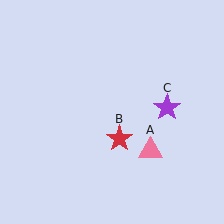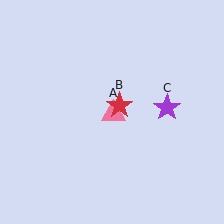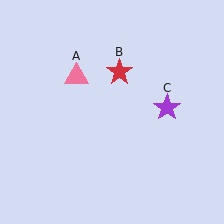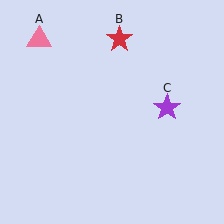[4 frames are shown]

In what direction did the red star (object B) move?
The red star (object B) moved up.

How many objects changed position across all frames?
2 objects changed position: pink triangle (object A), red star (object B).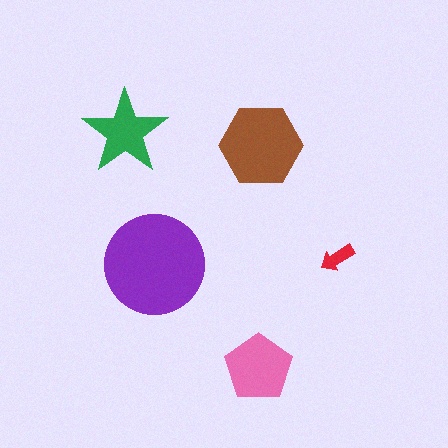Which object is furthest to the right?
The red arrow is rightmost.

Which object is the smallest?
The red arrow.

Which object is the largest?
The purple circle.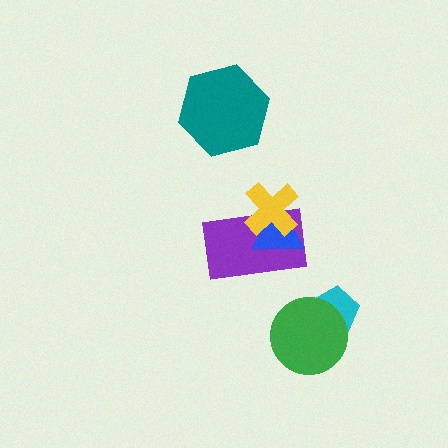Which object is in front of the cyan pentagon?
The green circle is in front of the cyan pentagon.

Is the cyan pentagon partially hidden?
Yes, it is partially covered by another shape.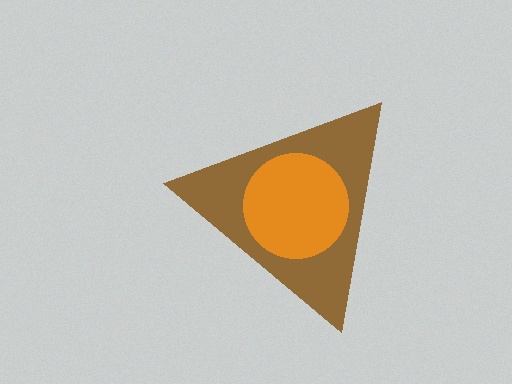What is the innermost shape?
The orange circle.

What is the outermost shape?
The brown triangle.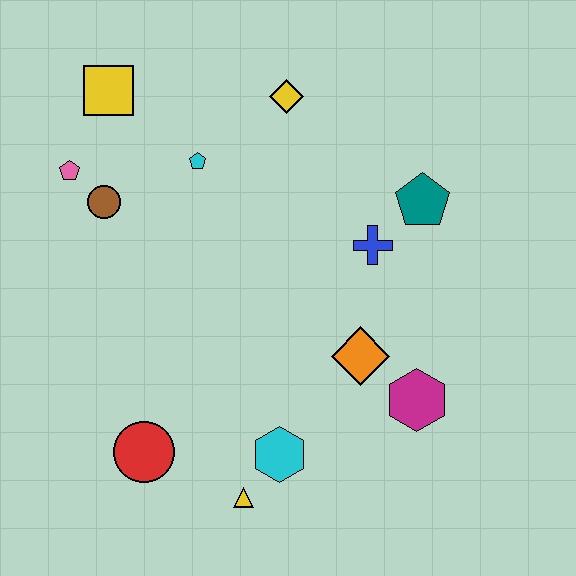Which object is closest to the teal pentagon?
The blue cross is closest to the teal pentagon.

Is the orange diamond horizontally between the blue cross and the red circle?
Yes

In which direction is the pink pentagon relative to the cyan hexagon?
The pink pentagon is above the cyan hexagon.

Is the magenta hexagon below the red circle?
No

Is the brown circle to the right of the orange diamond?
No